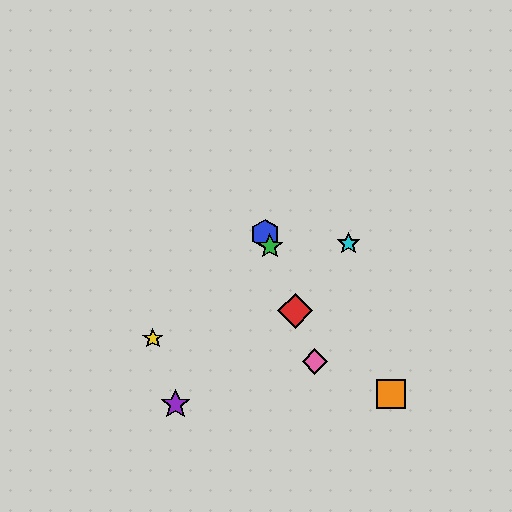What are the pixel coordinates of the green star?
The green star is at (270, 247).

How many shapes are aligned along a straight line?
4 shapes (the red diamond, the blue hexagon, the green star, the pink diamond) are aligned along a straight line.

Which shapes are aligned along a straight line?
The red diamond, the blue hexagon, the green star, the pink diamond are aligned along a straight line.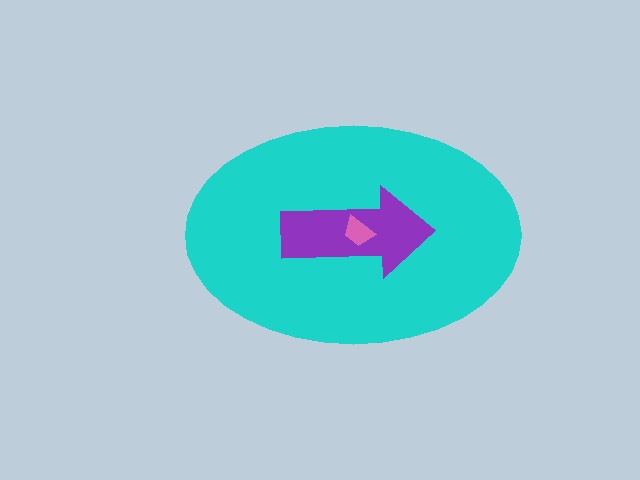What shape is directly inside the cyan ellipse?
The purple arrow.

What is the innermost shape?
The pink trapezoid.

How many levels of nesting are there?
3.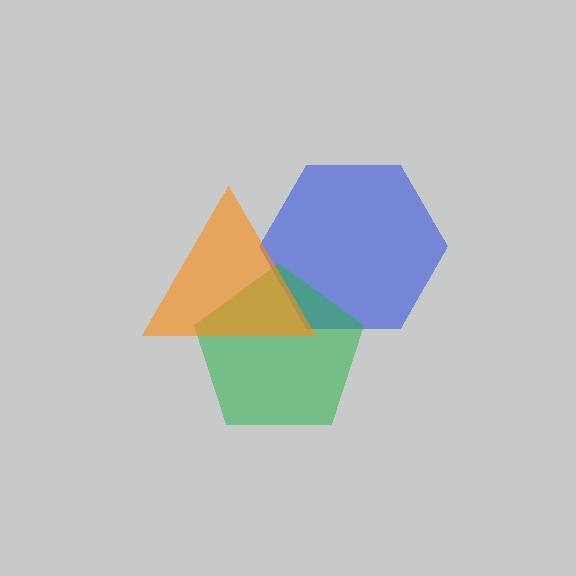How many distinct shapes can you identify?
There are 3 distinct shapes: a blue hexagon, a green pentagon, an orange triangle.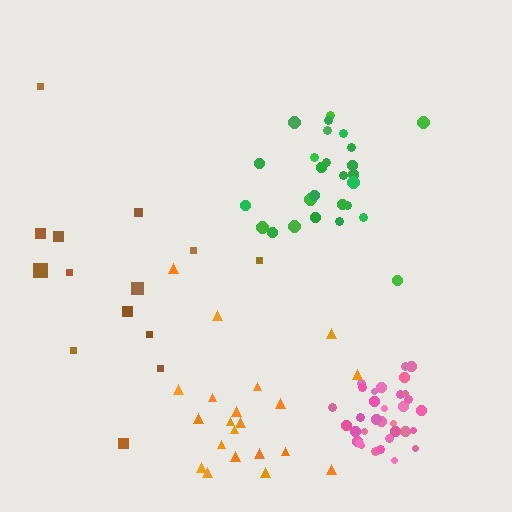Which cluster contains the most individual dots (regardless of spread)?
Pink (33).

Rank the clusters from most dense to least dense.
pink, green, orange, brown.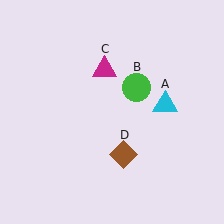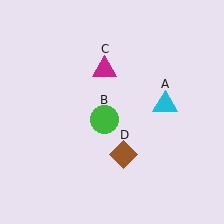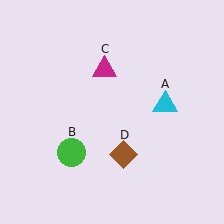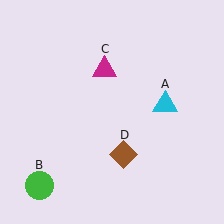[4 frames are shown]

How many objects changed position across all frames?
1 object changed position: green circle (object B).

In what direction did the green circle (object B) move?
The green circle (object B) moved down and to the left.